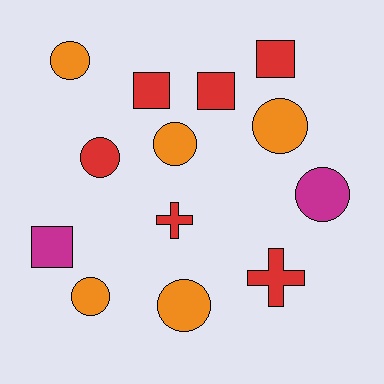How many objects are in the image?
There are 13 objects.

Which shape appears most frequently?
Circle, with 7 objects.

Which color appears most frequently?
Red, with 6 objects.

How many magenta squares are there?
There is 1 magenta square.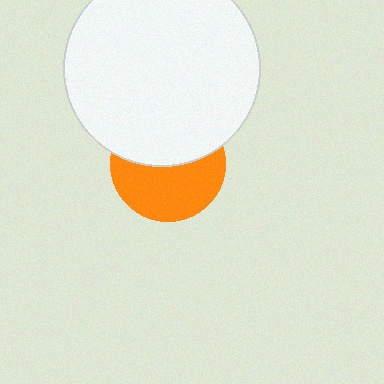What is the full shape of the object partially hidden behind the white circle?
The partially hidden object is an orange circle.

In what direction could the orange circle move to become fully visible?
The orange circle could move down. That would shift it out from behind the white circle entirely.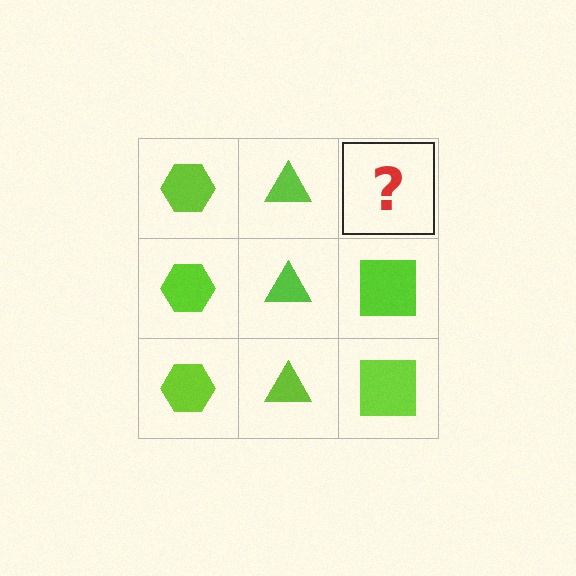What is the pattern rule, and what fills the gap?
The rule is that each column has a consistent shape. The gap should be filled with a lime square.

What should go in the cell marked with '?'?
The missing cell should contain a lime square.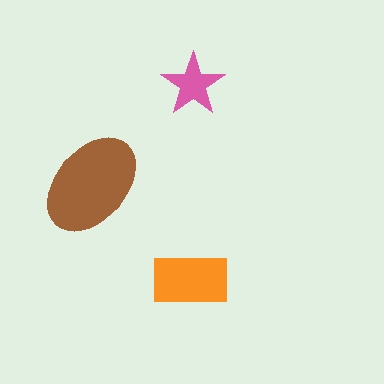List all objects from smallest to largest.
The pink star, the orange rectangle, the brown ellipse.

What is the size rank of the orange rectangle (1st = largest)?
2nd.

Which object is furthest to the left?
The brown ellipse is leftmost.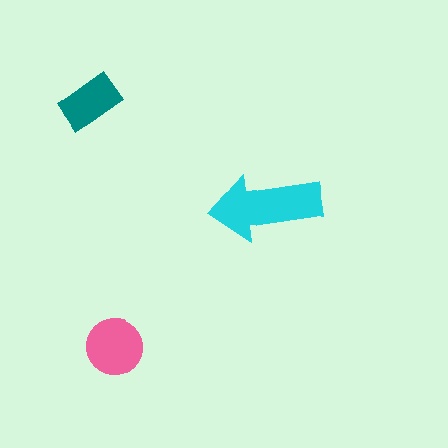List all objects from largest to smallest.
The cyan arrow, the pink circle, the teal rectangle.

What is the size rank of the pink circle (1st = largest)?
2nd.